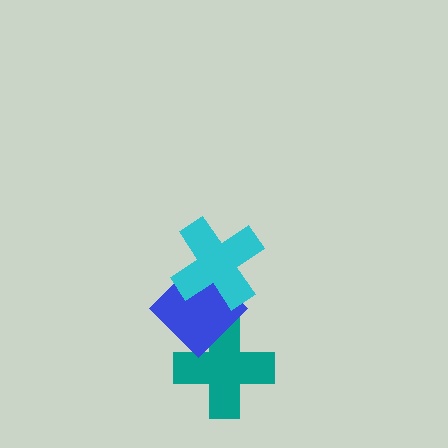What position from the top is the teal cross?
The teal cross is 3rd from the top.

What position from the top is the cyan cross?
The cyan cross is 1st from the top.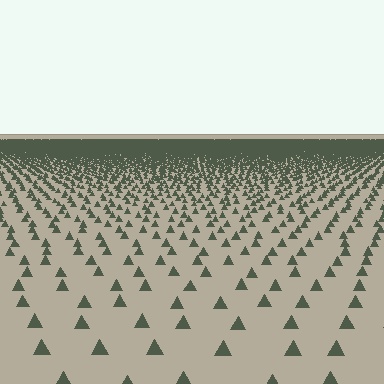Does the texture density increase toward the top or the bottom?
Density increases toward the top.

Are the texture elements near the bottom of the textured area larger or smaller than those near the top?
Larger. Near the bottom, elements are closer to the viewer and appear at a bigger on-screen size.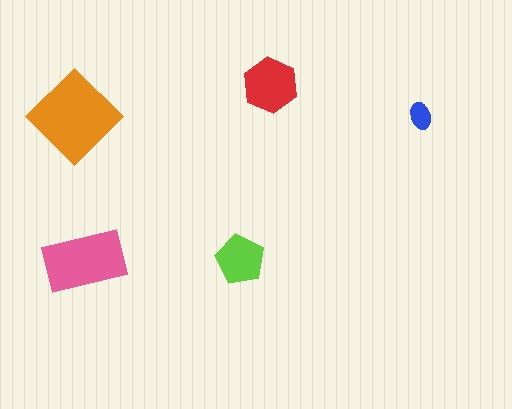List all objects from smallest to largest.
The blue ellipse, the lime pentagon, the red hexagon, the pink rectangle, the orange diamond.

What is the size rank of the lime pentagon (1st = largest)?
4th.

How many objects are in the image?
There are 5 objects in the image.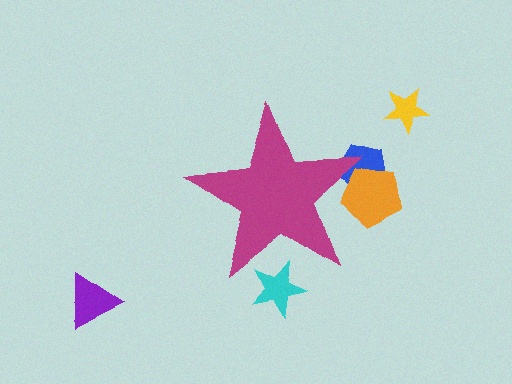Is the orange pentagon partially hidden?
Yes, the orange pentagon is partially hidden behind the magenta star.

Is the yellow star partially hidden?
No, the yellow star is fully visible.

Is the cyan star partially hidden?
Yes, the cyan star is partially hidden behind the magenta star.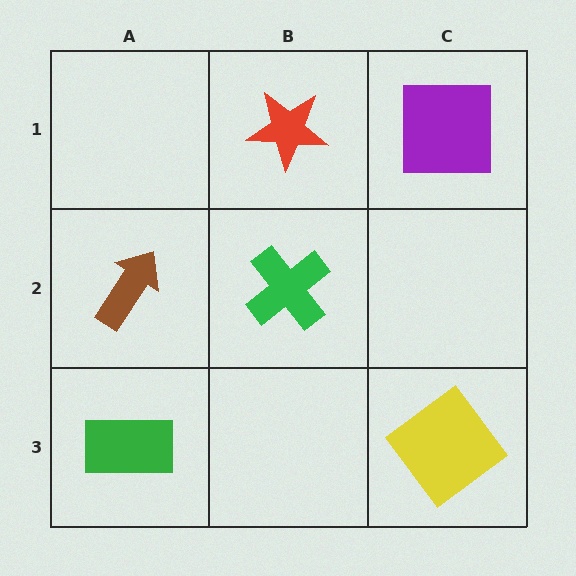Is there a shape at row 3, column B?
No, that cell is empty.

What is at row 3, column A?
A green rectangle.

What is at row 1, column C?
A purple square.